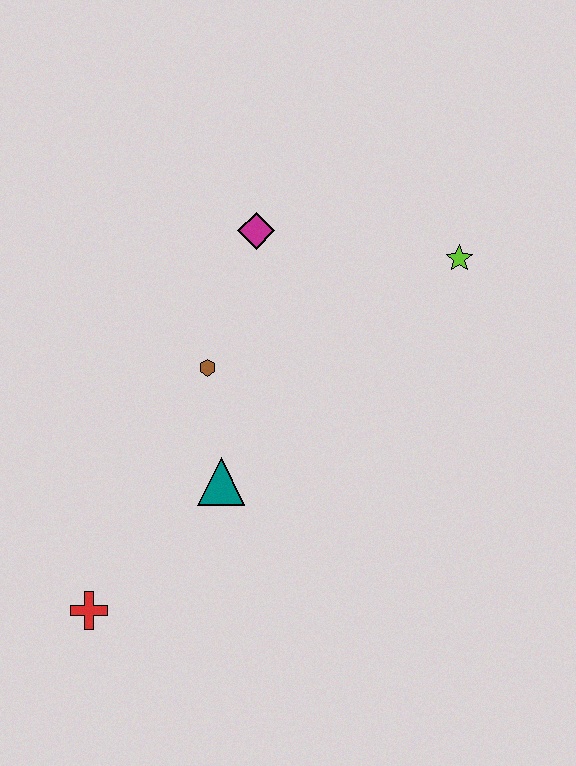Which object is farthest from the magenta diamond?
The red cross is farthest from the magenta diamond.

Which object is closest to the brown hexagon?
The teal triangle is closest to the brown hexagon.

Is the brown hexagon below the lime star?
Yes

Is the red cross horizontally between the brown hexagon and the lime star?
No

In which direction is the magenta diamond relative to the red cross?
The magenta diamond is above the red cross.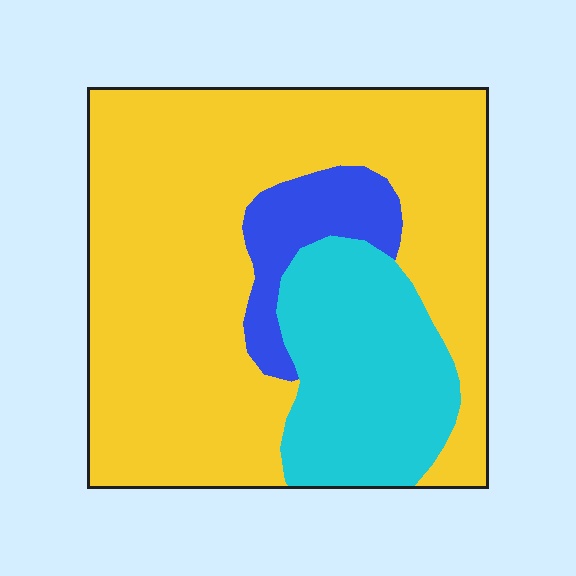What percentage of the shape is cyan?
Cyan takes up about one quarter (1/4) of the shape.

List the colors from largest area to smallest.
From largest to smallest: yellow, cyan, blue.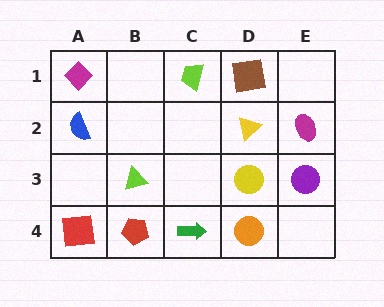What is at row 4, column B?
A red pentagon.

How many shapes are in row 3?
3 shapes.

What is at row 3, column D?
A yellow circle.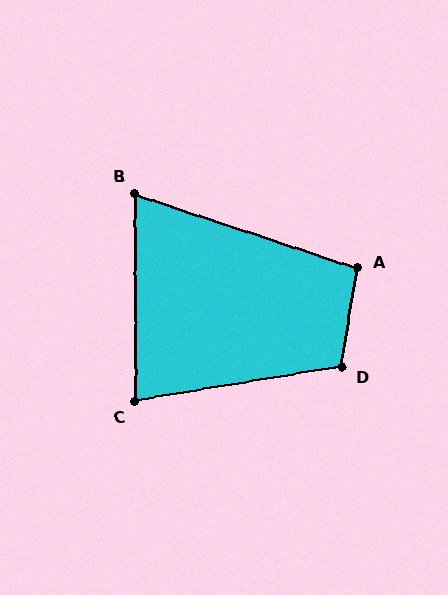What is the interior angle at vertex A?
Approximately 99 degrees (obtuse).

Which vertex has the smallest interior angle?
B, at approximately 72 degrees.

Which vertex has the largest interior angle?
D, at approximately 108 degrees.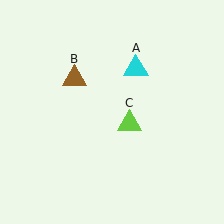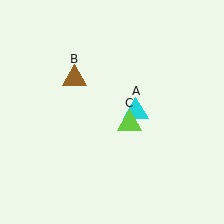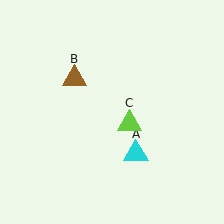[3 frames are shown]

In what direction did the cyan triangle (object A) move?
The cyan triangle (object A) moved down.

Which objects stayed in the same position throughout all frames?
Brown triangle (object B) and lime triangle (object C) remained stationary.